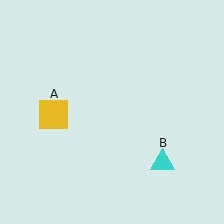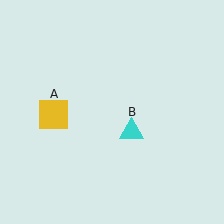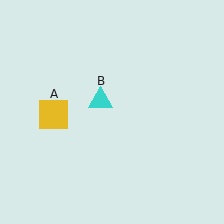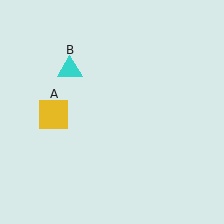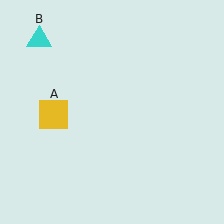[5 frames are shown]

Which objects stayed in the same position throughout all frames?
Yellow square (object A) remained stationary.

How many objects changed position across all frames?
1 object changed position: cyan triangle (object B).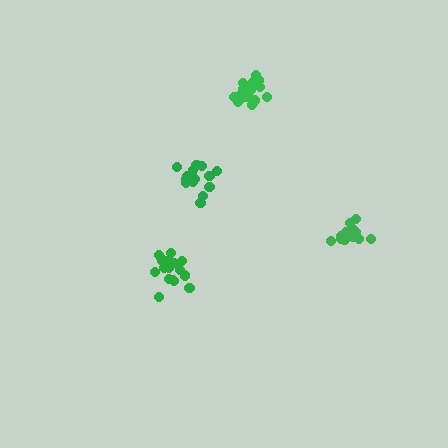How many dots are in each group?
Group 1: 16 dots, Group 2: 19 dots, Group 3: 17 dots, Group 4: 17 dots (69 total).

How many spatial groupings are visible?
There are 4 spatial groupings.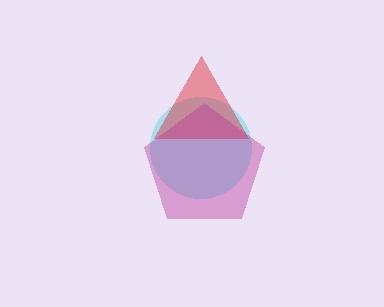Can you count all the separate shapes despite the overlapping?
Yes, there are 3 separate shapes.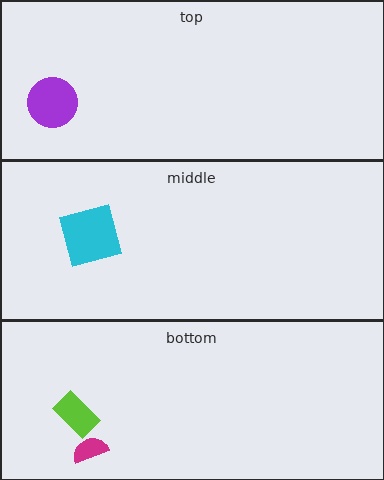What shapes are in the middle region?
The cyan square.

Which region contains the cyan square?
The middle region.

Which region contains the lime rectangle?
The bottom region.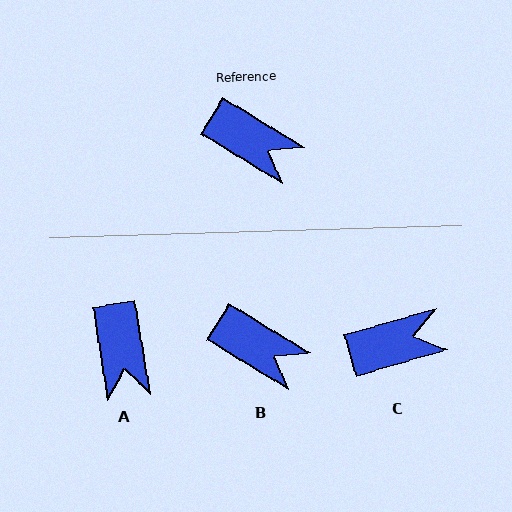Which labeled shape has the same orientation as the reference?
B.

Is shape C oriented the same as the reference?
No, it is off by about 48 degrees.